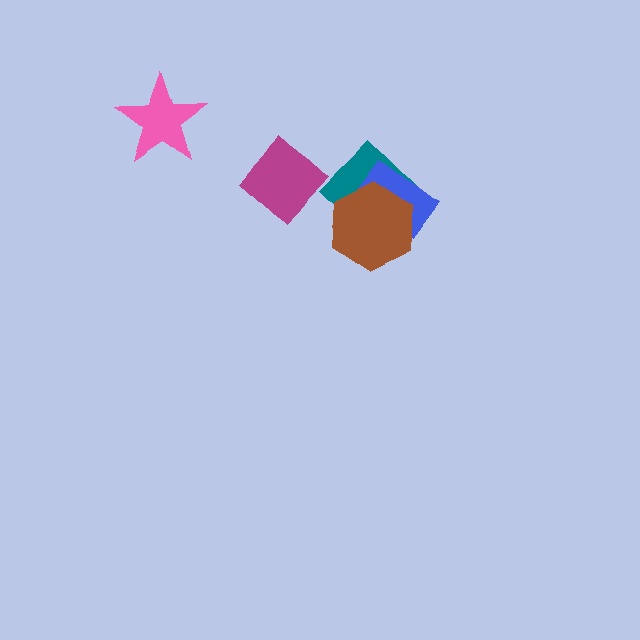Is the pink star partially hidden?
No, no other shape covers it.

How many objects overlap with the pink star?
0 objects overlap with the pink star.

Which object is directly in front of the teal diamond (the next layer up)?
The blue rectangle is directly in front of the teal diamond.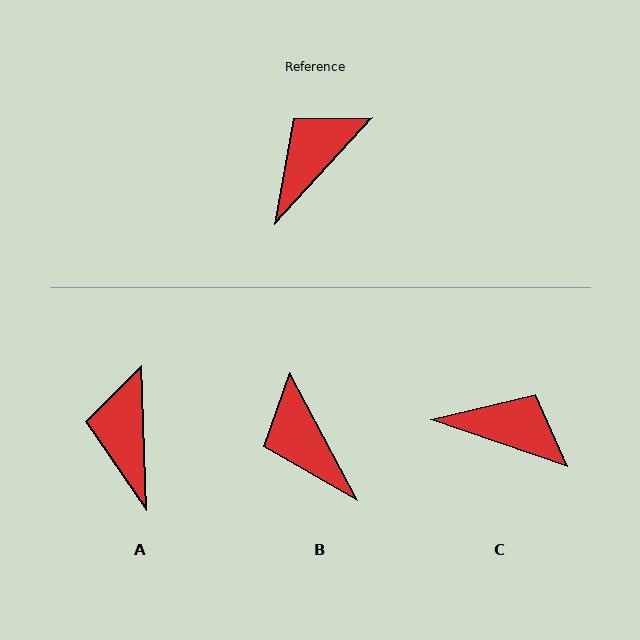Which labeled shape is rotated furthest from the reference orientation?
B, about 70 degrees away.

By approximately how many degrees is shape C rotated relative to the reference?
Approximately 66 degrees clockwise.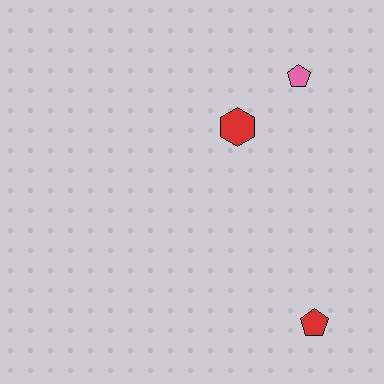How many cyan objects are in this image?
There are no cyan objects.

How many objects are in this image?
There are 3 objects.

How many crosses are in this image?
There are no crosses.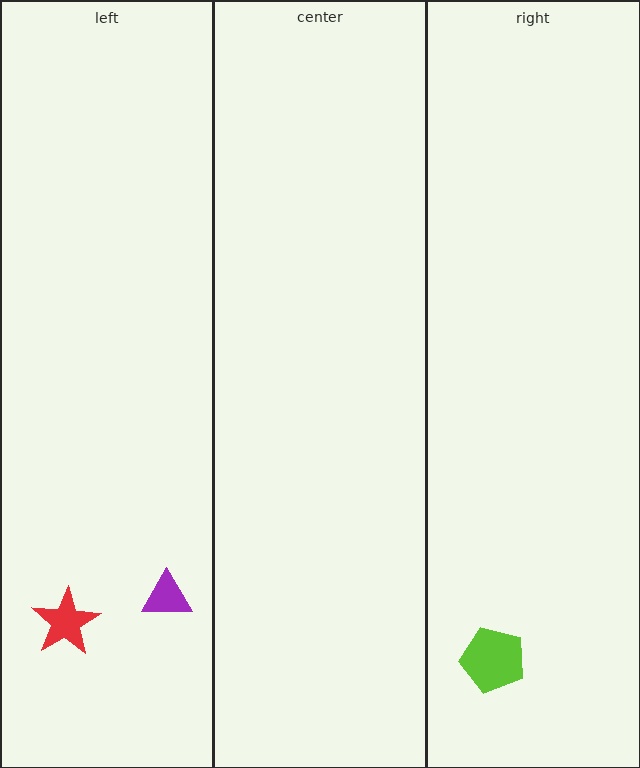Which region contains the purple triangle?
The left region.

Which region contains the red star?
The left region.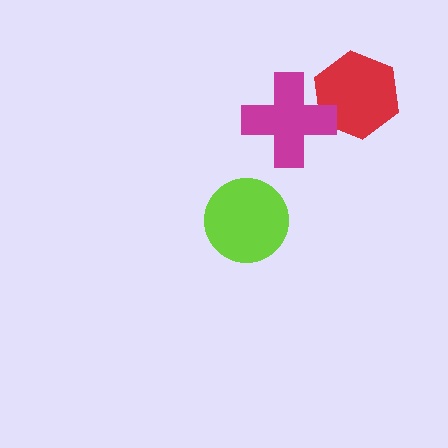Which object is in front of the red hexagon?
The magenta cross is in front of the red hexagon.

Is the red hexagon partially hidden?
Yes, it is partially covered by another shape.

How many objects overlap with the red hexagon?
1 object overlaps with the red hexagon.